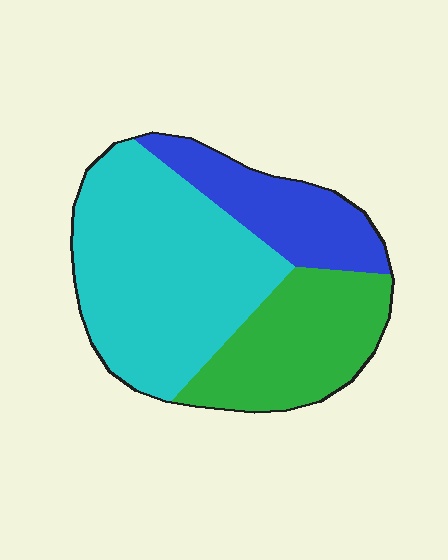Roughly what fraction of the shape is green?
Green covers roughly 30% of the shape.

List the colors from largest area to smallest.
From largest to smallest: cyan, green, blue.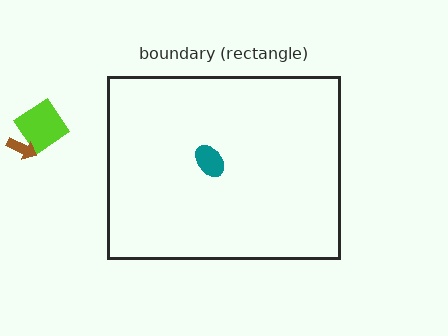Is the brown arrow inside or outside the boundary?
Outside.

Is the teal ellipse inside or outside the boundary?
Inside.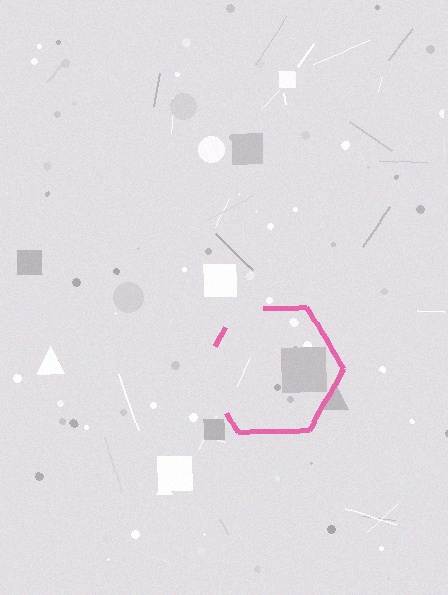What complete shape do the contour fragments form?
The contour fragments form a hexagon.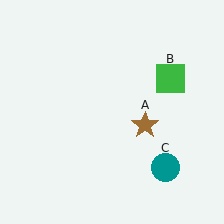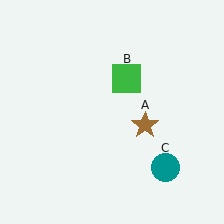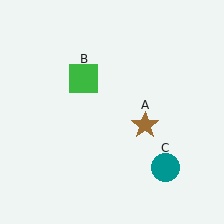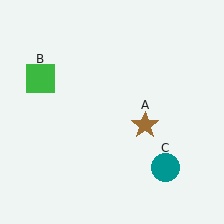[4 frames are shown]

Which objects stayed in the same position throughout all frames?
Brown star (object A) and teal circle (object C) remained stationary.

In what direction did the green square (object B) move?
The green square (object B) moved left.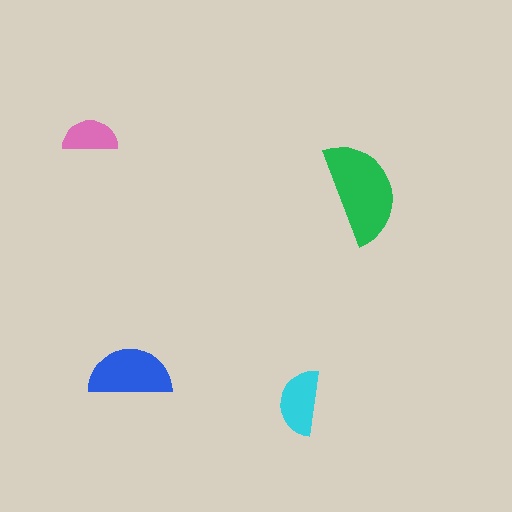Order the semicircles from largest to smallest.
the green one, the blue one, the cyan one, the pink one.